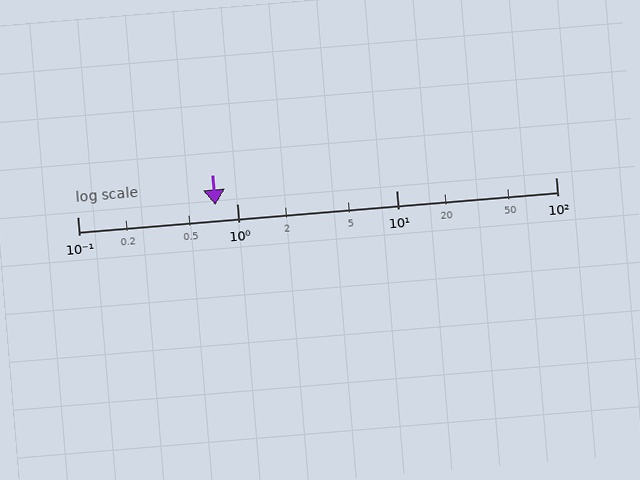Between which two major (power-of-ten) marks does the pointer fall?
The pointer is between 0.1 and 1.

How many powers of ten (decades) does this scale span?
The scale spans 3 decades, from 0.1 to 100.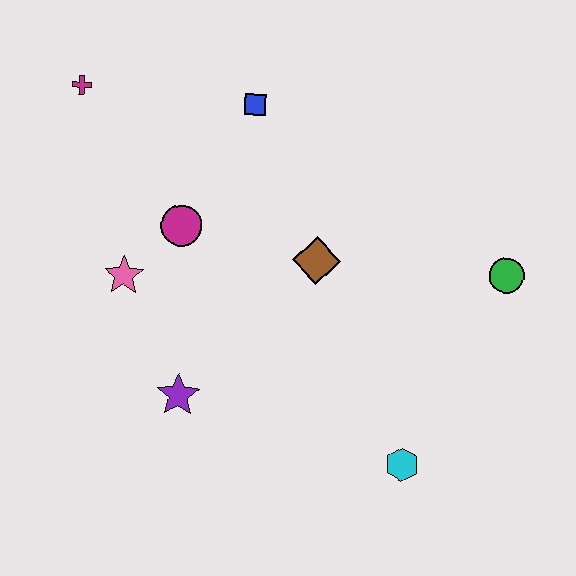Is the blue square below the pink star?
No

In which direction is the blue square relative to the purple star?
The blue square is above the purple star.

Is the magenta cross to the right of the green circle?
No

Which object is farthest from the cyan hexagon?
The magenta cross is farthest from the cyan hexagon.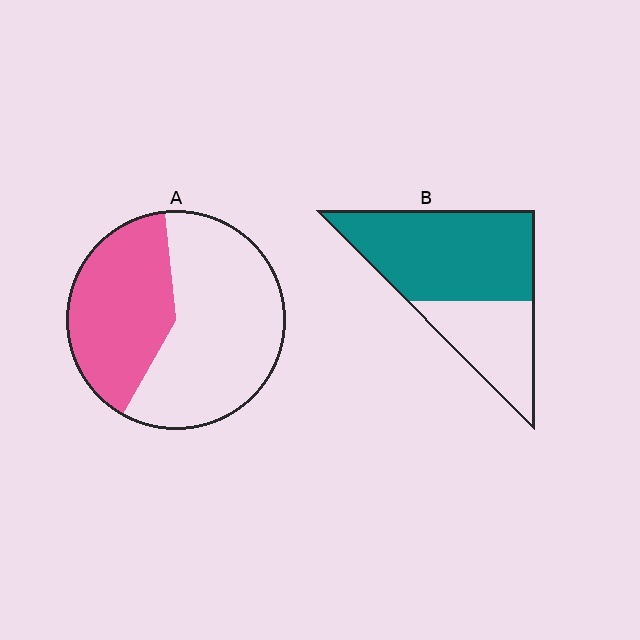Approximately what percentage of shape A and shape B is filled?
A is approximately 40% and B is approximately 65%.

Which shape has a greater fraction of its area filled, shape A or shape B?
Shape B.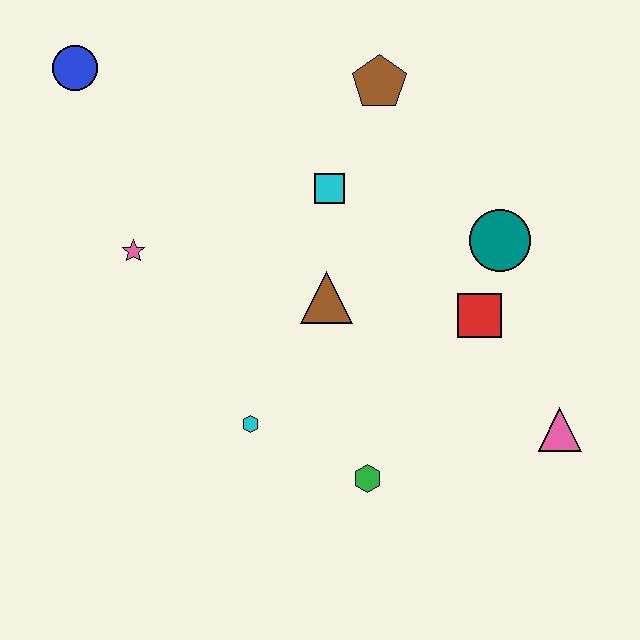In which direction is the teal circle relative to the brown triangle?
The teal circle is to the right of the brown triangle.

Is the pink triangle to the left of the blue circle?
No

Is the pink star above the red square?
Yes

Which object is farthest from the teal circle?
The blue circle is farthest from the teal circle.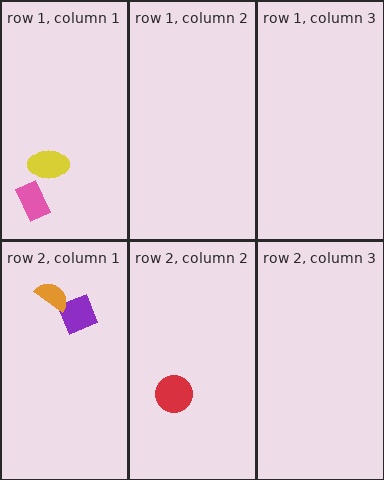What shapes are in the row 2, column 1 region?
The purple square, the orange semicircle.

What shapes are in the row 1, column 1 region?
The yellow ellipse, the pink rectangle.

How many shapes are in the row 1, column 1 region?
2.